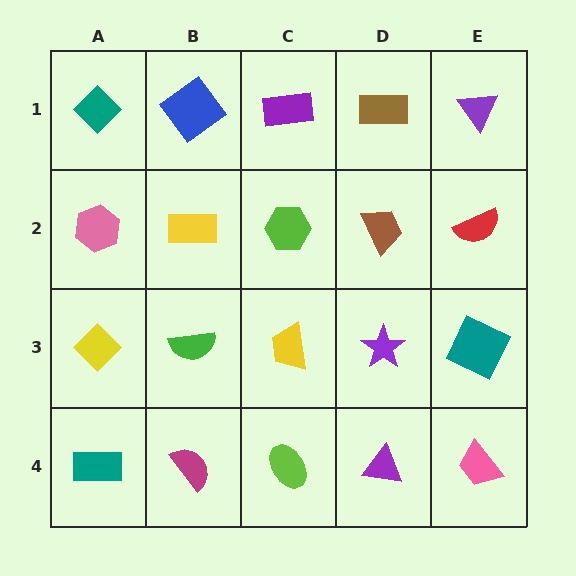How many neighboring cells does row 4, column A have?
2.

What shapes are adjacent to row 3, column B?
A yellow rectangle (row 2, column B), a magenta semicircle (row 4, column B), a yellow diamond (row 3, column A), a yellow trapezoid (row 3, column C).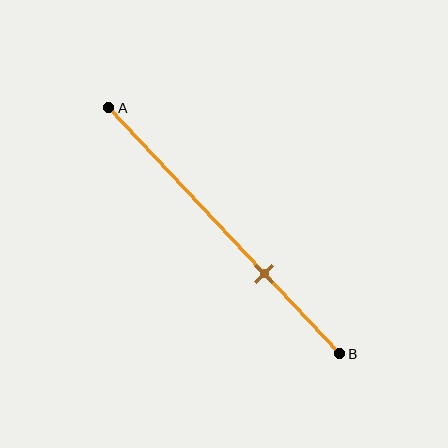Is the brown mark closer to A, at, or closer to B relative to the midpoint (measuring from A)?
The brown mark is closer to point B than the midpoint of segment AB.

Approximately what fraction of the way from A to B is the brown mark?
The brown mark is approximately 65% of the way from A to B.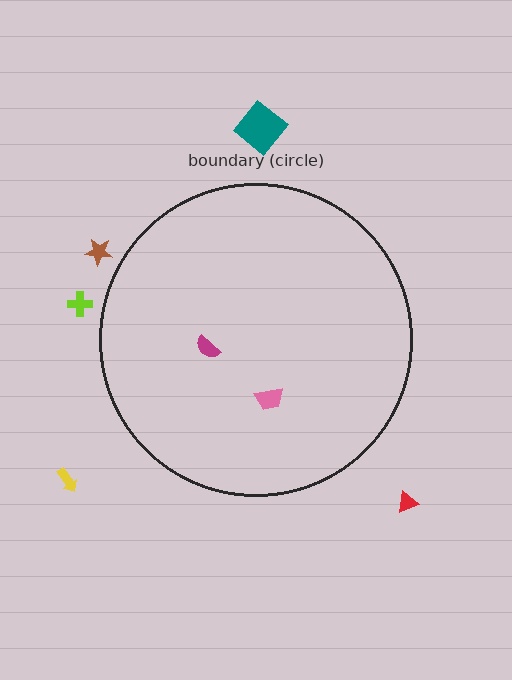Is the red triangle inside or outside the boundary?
Outside.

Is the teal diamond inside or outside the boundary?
Outside.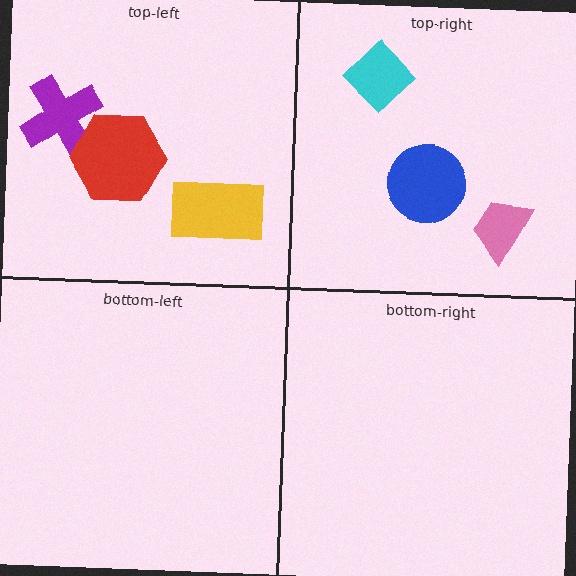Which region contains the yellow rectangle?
The top-left region.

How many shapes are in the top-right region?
3.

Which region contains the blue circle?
The top-right region.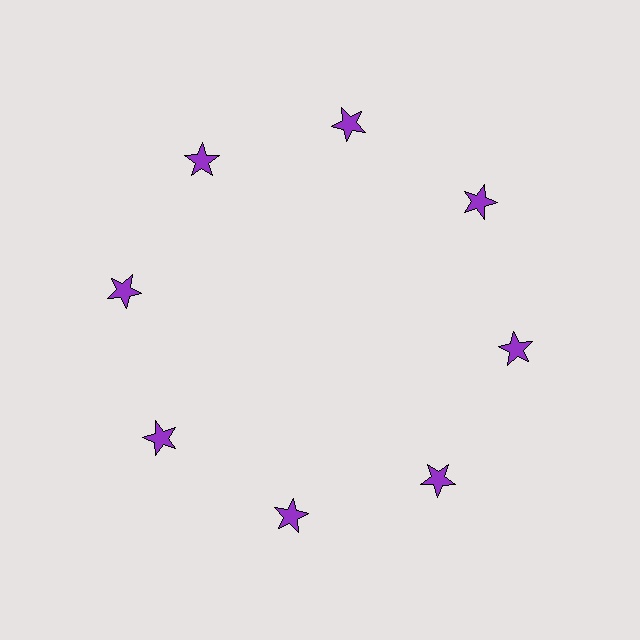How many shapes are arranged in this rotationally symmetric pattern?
There are 8 shapes, arranged in 8 groups of 1.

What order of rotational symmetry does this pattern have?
This pattern has 8-fold rotational symmetry.